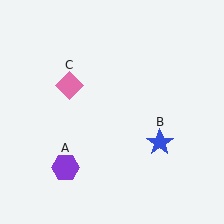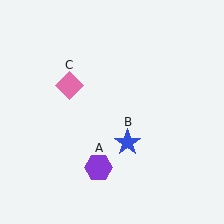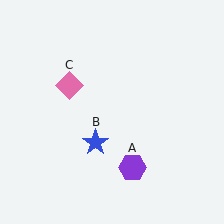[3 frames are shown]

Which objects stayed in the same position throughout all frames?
Pink diamond (object C) remained stationary.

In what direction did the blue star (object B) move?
The blue star (object B) moved left.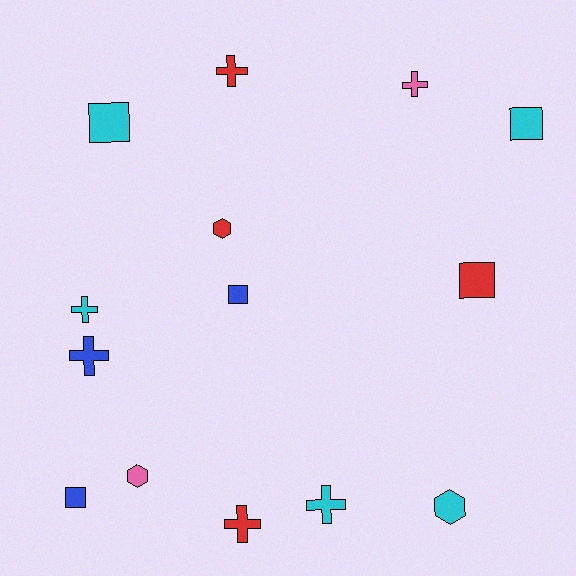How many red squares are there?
There is 1 red square.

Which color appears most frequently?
Cyan, with 5 objects.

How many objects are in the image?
There are 14 objects.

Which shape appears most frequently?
Cross, with 6 objects.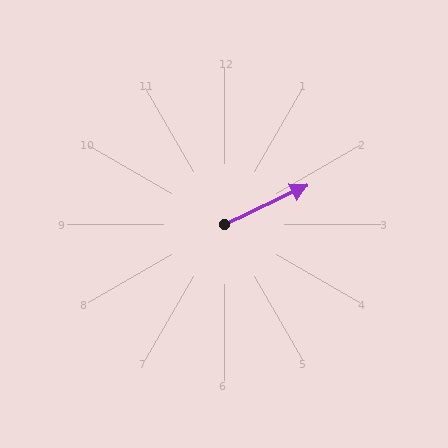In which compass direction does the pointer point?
Northeast.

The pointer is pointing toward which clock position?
Roughly 2 o'clock.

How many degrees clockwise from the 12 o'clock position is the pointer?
Approximately 65 degrees.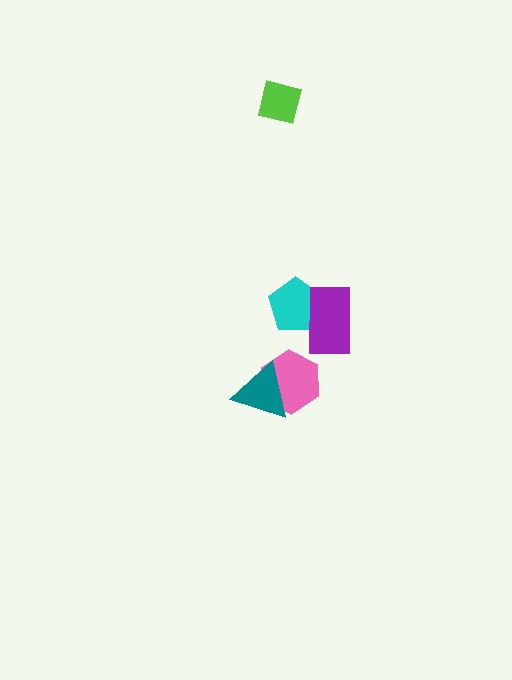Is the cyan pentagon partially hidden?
Yes, it is partially covered by another shape.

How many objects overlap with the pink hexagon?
1 object overlaps with the pink hexagon.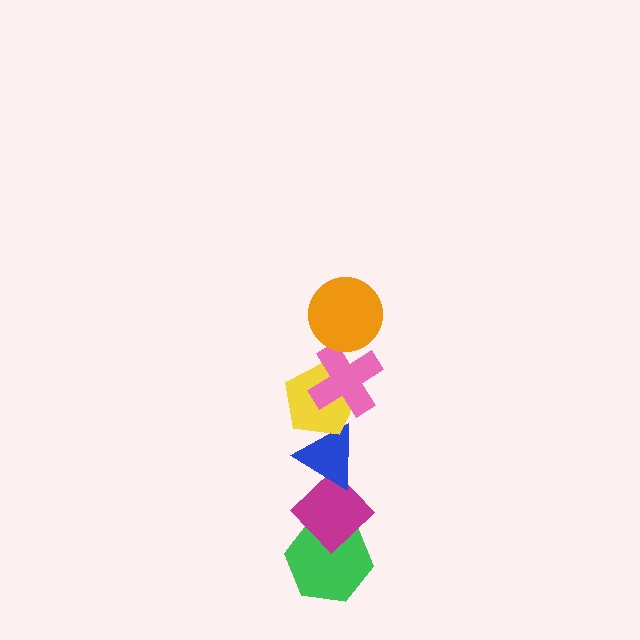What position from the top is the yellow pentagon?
The yellow pentagon is 3rd from the top.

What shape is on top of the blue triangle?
The yellow pentagon is on top of the blue triangle.